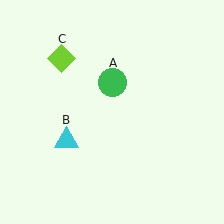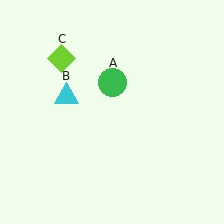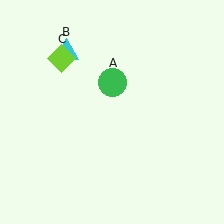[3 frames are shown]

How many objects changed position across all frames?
1 object changed position: cyan triangle (object B).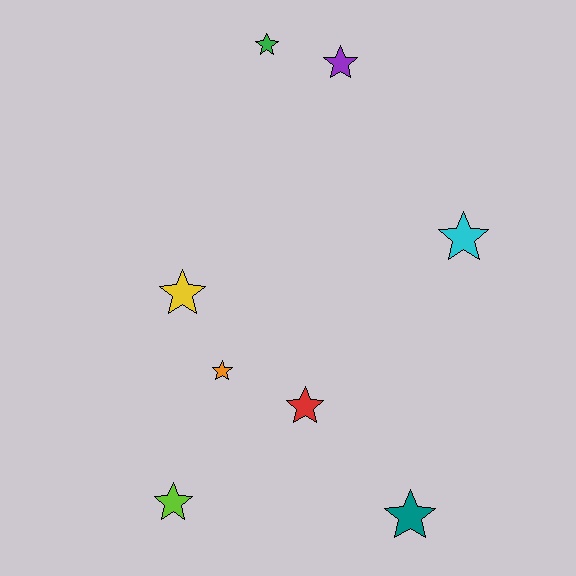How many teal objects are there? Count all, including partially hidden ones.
There is 1 teal object.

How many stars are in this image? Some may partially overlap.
There are 8 stars.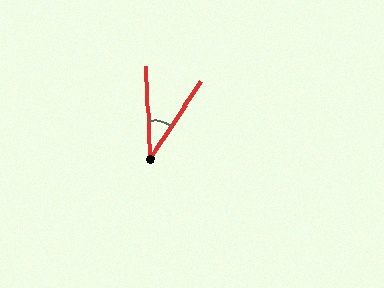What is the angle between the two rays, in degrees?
Approximately 36 degrees.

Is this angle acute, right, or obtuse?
It is acute.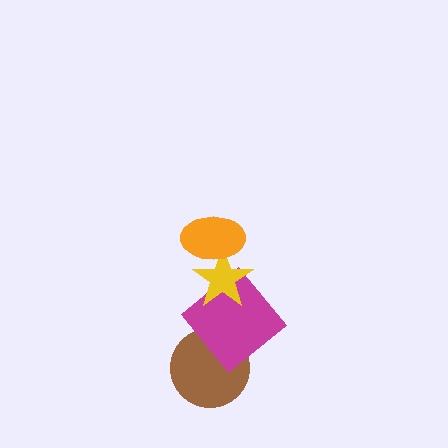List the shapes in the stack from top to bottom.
From top to bottom: the orange ellipse, the yellow star, the magenta diamond, the brown circle.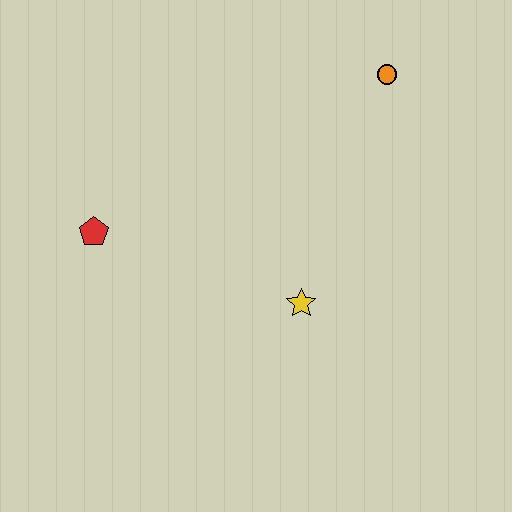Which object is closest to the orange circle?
The yellow star is closest to the orange circle.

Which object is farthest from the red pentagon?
The orange circle is farthest from the red pentagon.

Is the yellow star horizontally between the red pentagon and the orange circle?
Yes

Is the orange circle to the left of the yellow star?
No